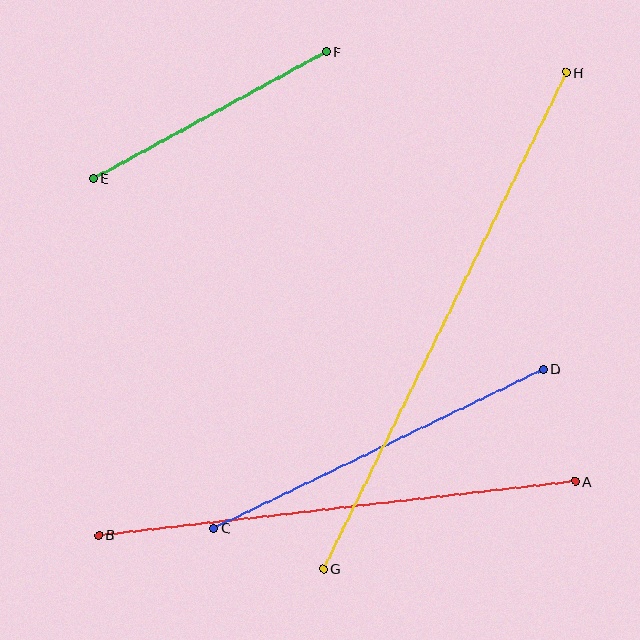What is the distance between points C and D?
The distance is approximately 365 pixels.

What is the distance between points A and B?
The distance is approximately 479 pixels.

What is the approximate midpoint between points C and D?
The midpoint is at approximately (378, 448) pixels.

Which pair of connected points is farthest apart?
Points G and H are farthest apart.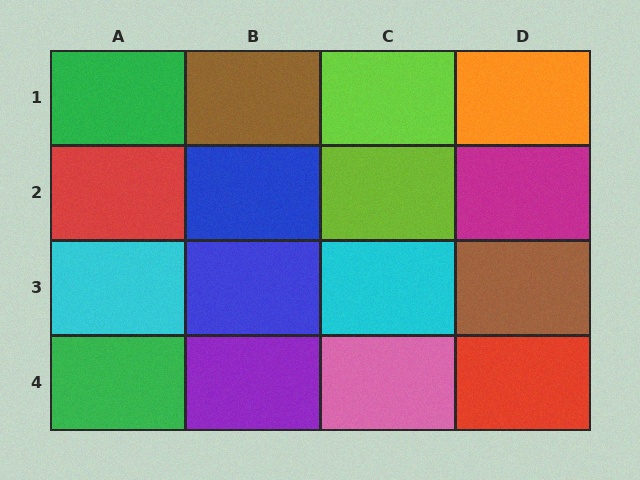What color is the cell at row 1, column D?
Orange.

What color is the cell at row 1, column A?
Green.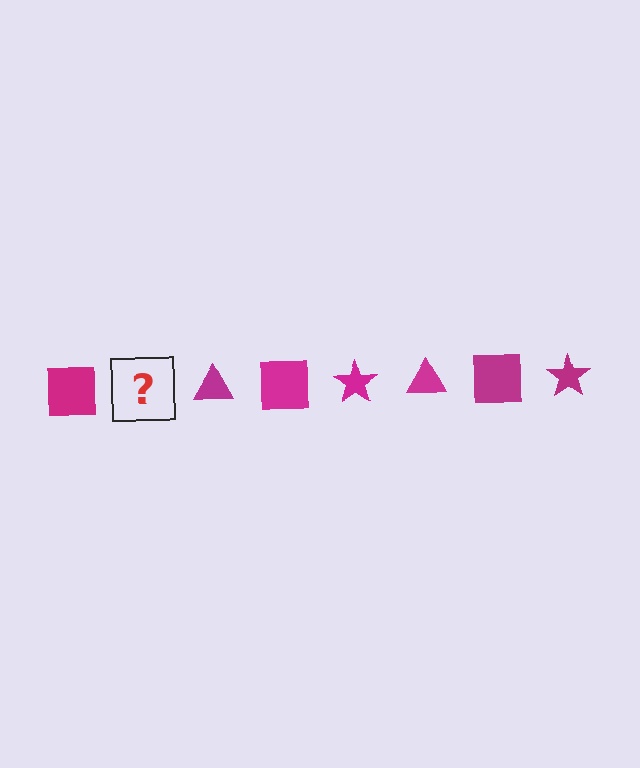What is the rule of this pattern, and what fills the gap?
The rule is that the pattern cycles through square, star, triangle shapes in magenta. The gap should be filled with a magenta star.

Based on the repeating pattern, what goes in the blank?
The blank should be a magenta star.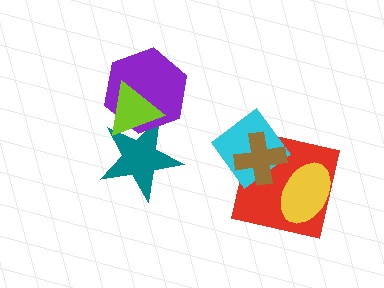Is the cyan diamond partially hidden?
Yes, it is partially covered by another shape.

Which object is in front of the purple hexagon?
The lime triangle is in front of the purple hexagon.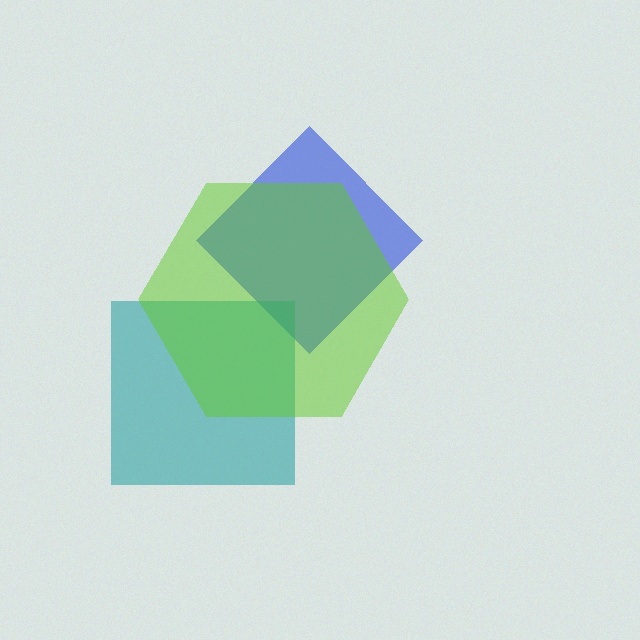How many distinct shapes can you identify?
There are 3 distinct shapes: a blue diamond, a teal square, a lime hexagon.